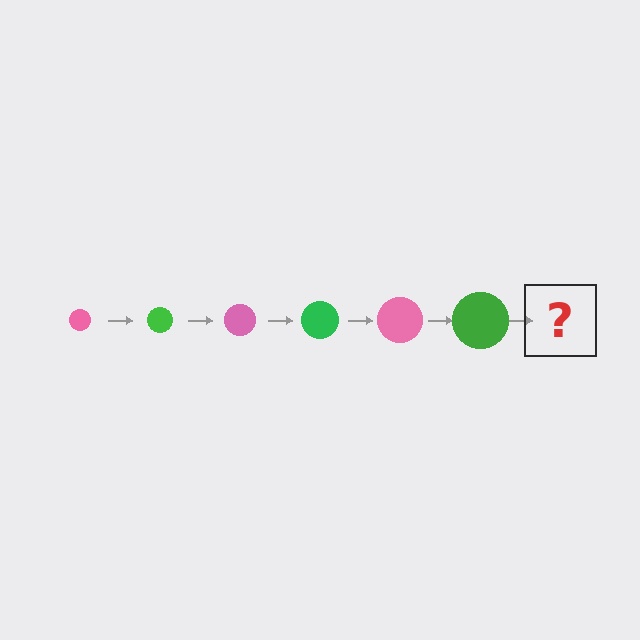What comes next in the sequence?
The next element should be a pink circle, larger than the previous one.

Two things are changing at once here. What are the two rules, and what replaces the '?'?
The two rules are that the circle grows larger each step and the color cycles through pink and green. The '?' should be a pink circle, larger than the previous one.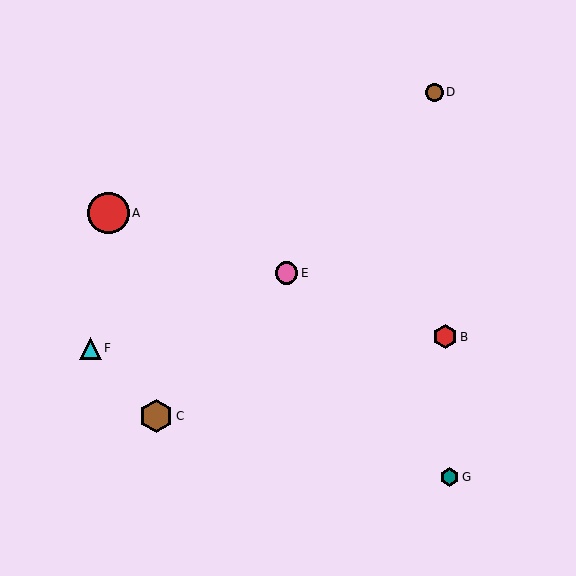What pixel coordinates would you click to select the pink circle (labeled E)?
Click at (287, 273) to select the pink circle E.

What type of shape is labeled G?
Shape G is a teal hexagon.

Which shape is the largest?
The red circle (labeled A) is the largest.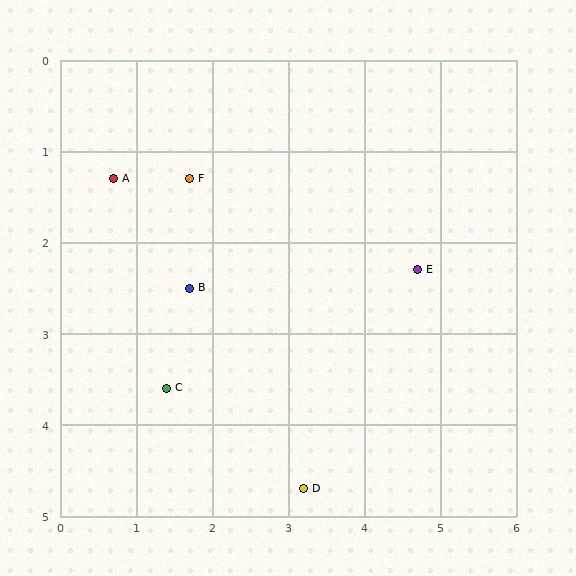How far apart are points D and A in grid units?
Points D and A are about 4.2 grid units apart.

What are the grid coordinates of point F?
Point F is at approximately (1.7, 1.3).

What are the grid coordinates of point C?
Point C is at approximately (1.4, 3.6).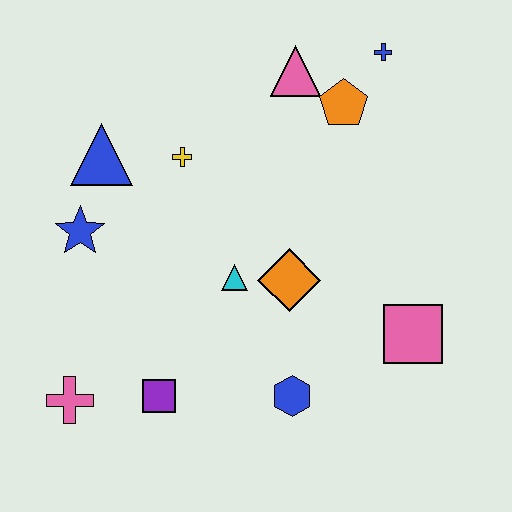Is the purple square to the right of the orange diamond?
No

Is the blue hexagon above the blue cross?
No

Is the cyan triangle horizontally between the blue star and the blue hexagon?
Yes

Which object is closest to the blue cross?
The orange pentagon is closest to the blue cross.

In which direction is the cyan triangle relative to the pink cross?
The cyan triangle is to the right of the pink cross.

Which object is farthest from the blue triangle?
The pink square is farthest from the blue triangle.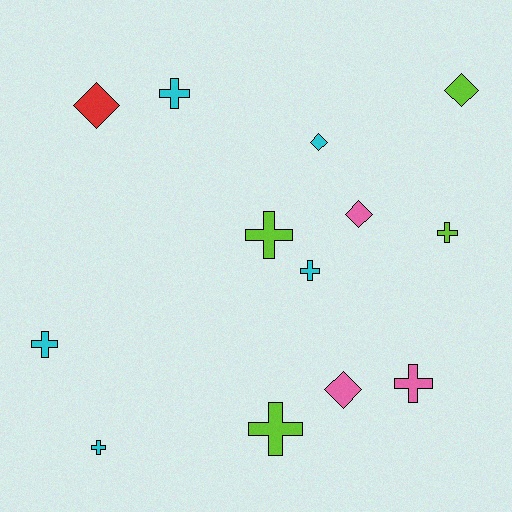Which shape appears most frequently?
Cross, with 8 objects.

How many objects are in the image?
There are 13 objects.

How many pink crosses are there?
There is 1 pink cross.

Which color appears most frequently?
Cyan, with 5 objects.